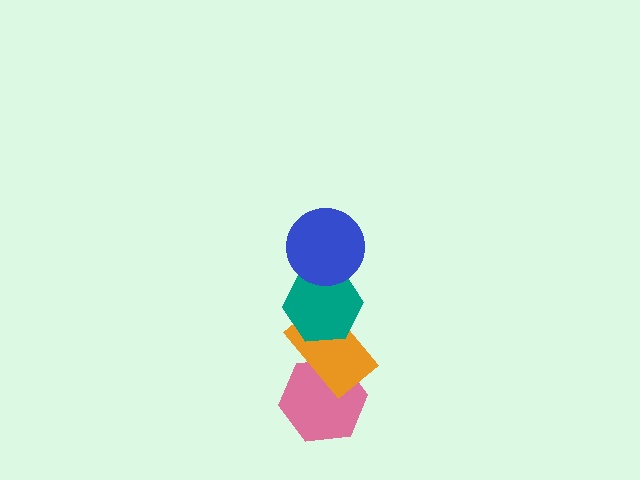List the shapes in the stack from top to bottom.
From top to bottom: the blue circle, the teal hexagon, the orange rectangle, the pink hexagon.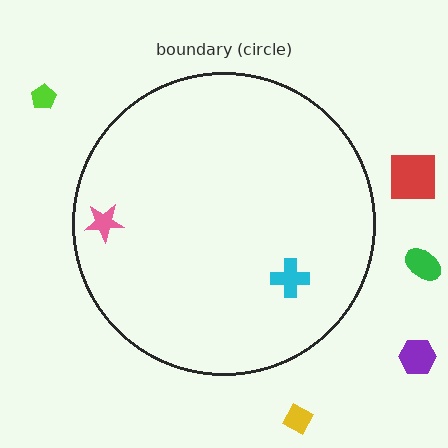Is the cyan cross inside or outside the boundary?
Inside.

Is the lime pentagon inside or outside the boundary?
Outside.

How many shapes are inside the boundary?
2 inside, 5 outside.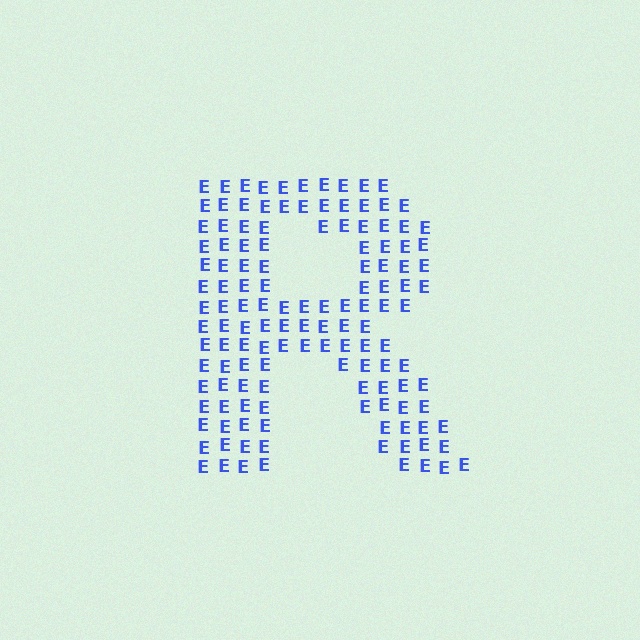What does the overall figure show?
The overall figure shows the letter R.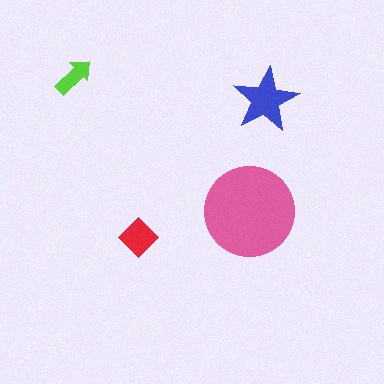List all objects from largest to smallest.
The pink circle, the blue star, the red diamond, the lime arrow.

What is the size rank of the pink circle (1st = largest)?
1st.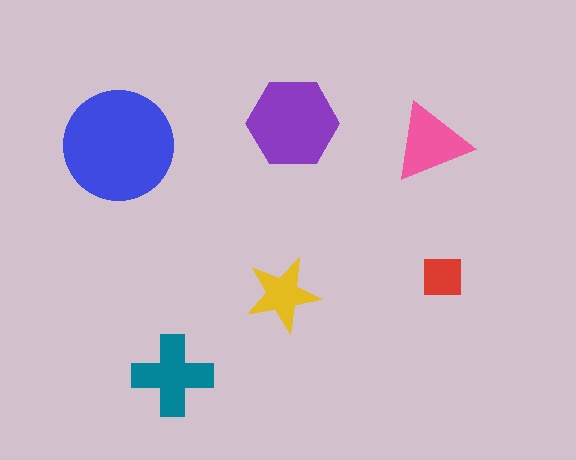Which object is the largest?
The blue circle.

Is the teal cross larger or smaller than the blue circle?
Smaller.